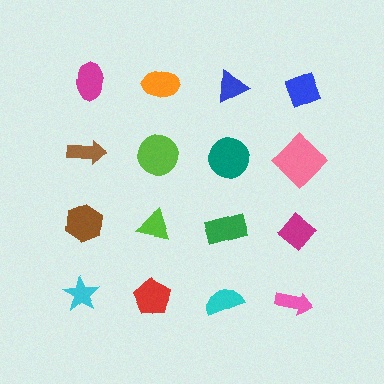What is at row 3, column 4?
A magenta diamond.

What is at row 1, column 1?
A magenta ellipse.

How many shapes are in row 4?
4 shapes.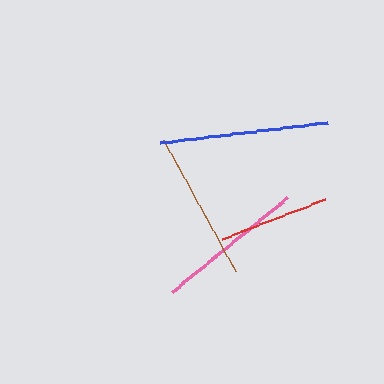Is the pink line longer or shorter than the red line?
The pink line is longer than the red line.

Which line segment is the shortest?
The red line is the shortest at approximately 111 pixels.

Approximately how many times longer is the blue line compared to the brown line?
The blue line is approximately 1.1 times the length of the brown line.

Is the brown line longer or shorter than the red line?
The brown line is longer than the red line.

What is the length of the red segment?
The red segment is approximately 111 pixels long.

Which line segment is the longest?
The blue line is the longest at approximately 169 pixels.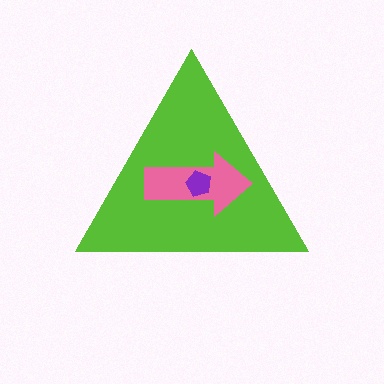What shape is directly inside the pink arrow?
The purple pentagon.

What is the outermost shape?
The lime triangle.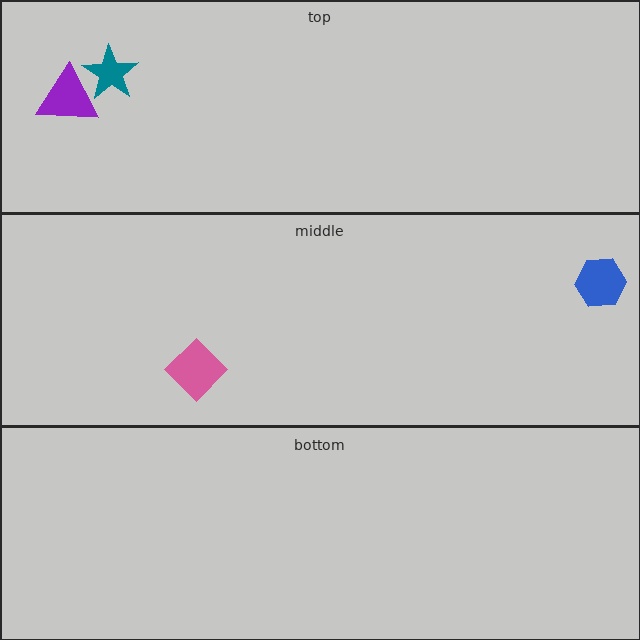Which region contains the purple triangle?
The top region.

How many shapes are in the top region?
2.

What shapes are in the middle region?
The blue hexagon, the pink diamond.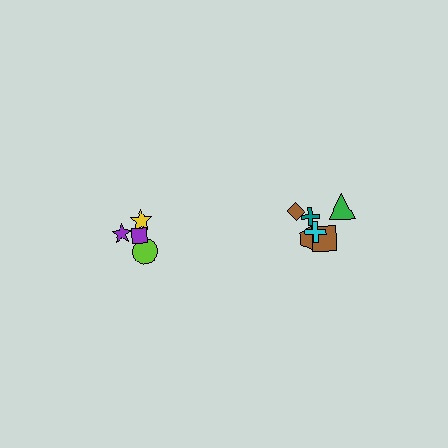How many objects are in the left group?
There are 4 objects.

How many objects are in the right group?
There are 6 objects.